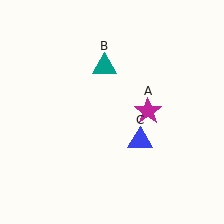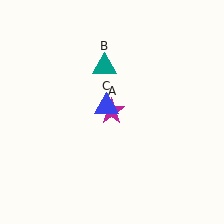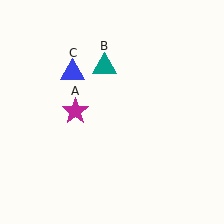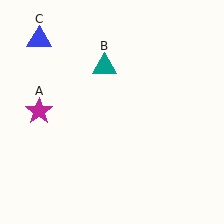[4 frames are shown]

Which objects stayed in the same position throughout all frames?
Teal triangle (object B) remained stationary.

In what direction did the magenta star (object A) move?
The magenta star (object A) moved left.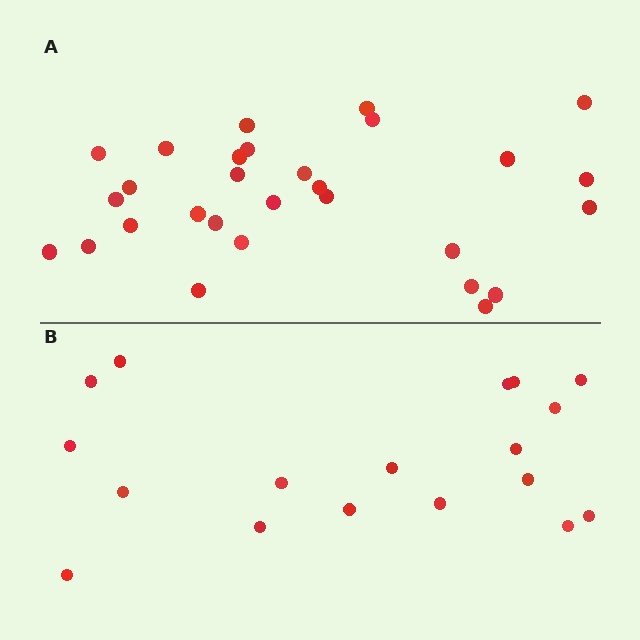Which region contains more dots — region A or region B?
Region A (the top region) has more dots.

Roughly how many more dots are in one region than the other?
Region A has roughly 12 or so more dots than region B.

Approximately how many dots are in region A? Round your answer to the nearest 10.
About 30 dots. (The exact count is 29, which rounds to 30.)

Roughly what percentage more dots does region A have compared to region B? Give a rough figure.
About 60% more.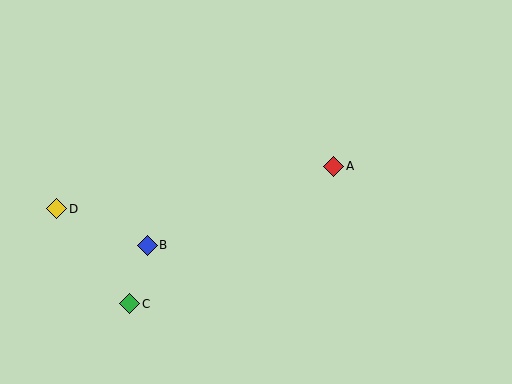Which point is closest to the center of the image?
Point A at (334, 166) is closest to the center.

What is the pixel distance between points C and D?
The distance between C and D is 120 pixels.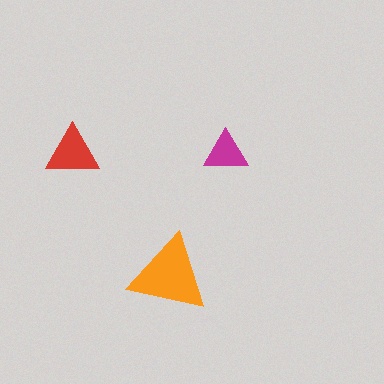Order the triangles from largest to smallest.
the orange one, the red one, the magenta one.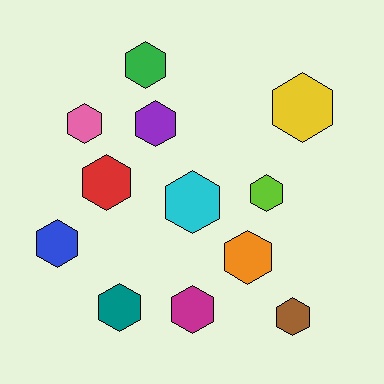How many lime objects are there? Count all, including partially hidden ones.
There is 1 lime object.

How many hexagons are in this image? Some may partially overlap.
There are 12 hexagons.